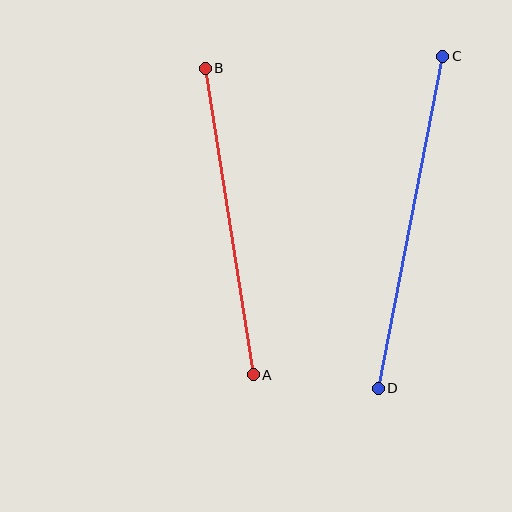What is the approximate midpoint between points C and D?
The midpoint is at approximately (410, 222) pixels.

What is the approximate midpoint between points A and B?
The midpoint is at approximately (229, 221) pixels.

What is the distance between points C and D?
The distance is approximately 338 pixels.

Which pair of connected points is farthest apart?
Points C and D are farthest apart.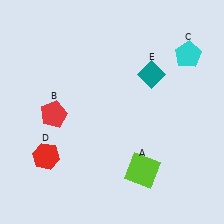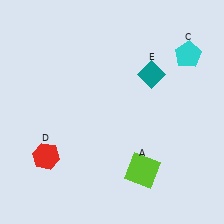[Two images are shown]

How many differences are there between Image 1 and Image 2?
There is 1 difference between the two images.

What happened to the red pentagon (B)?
The red pentagon (B) was removed in Image 2. It was in the bottom-left area of Image 1.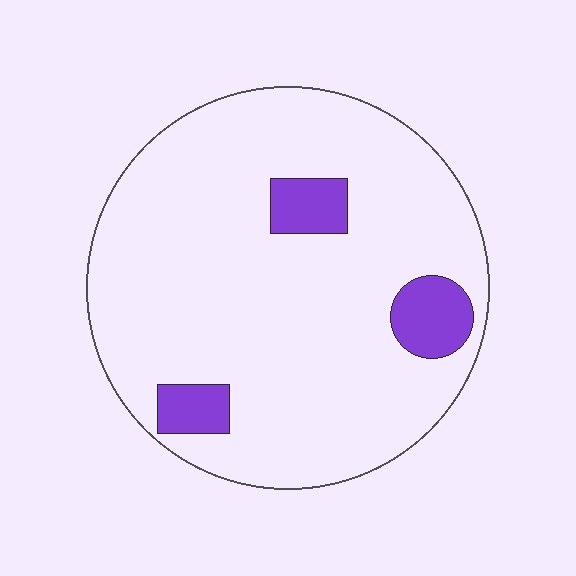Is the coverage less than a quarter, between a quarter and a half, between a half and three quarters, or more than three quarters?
Less than a quarter.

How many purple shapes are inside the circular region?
3.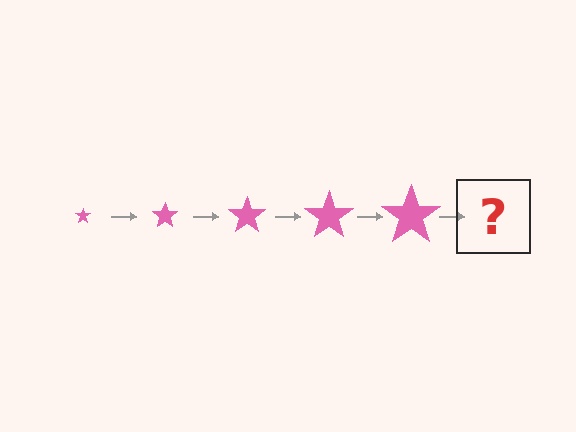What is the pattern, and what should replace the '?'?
The pattern is that the star gets progressively larger each step. The '?' should be a pink star, larger than the previous one.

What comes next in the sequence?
The next element should be a pink star, larger than the previous one.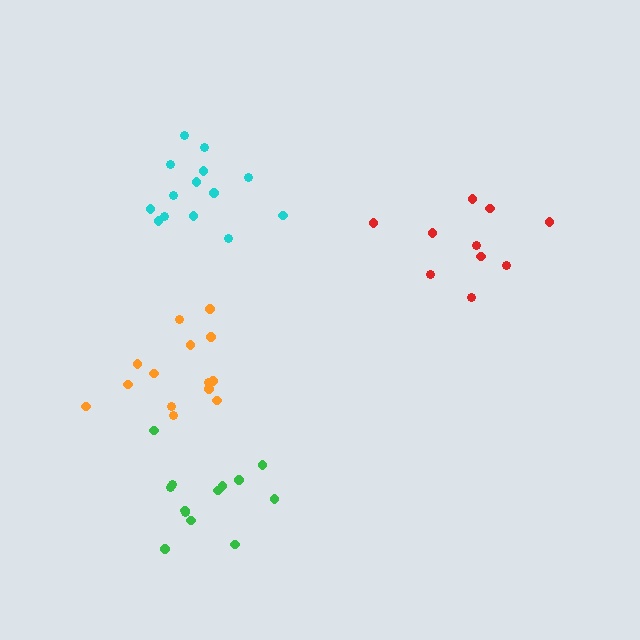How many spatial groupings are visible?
There are 4 spatial groupings.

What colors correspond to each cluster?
The clusters are colored: cyan, orange, red, green.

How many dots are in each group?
Group 1: 14 dots, Group 2: 14 dots, Group 3: 10 dots, Group 4: 13 dots (51 total).